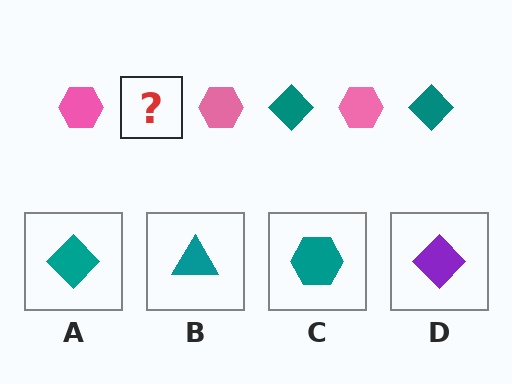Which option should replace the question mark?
Option A.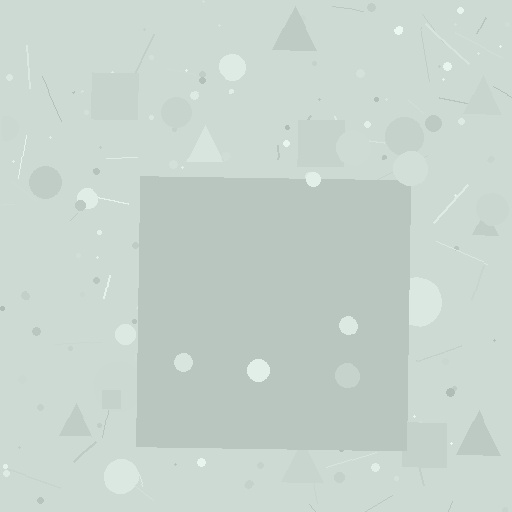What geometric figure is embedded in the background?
A square is embedded in the background.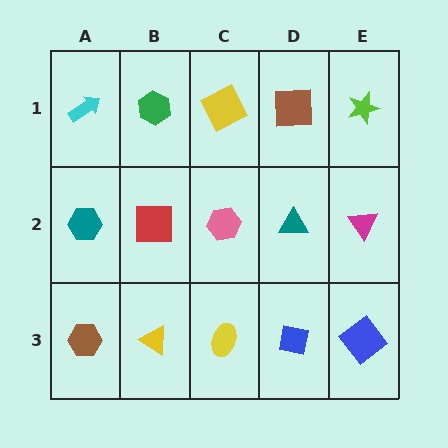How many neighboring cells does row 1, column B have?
3.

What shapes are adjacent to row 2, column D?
A brown square (row 1, column D), a blue square (row 3, column D), a pink hexagon (row 2, column C), a magenta triangle (row 2, column E).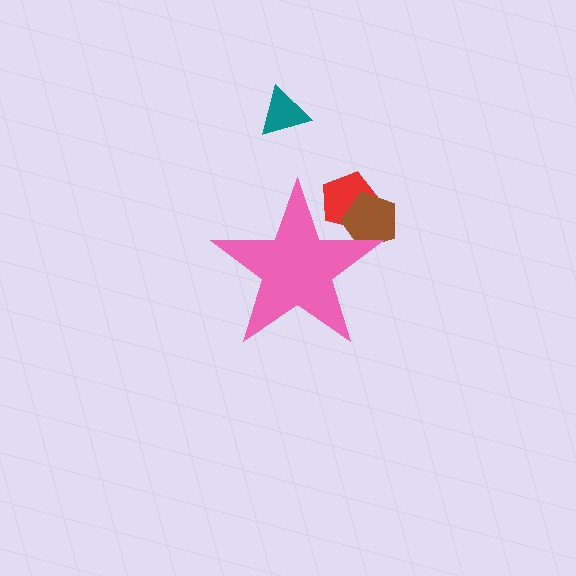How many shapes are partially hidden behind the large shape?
2 shapes are partially hidden.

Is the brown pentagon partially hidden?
Yes, the brown pentagon is partially hidden behind the pink star.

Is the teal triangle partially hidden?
No, the teal triangle is fully visible.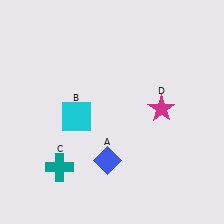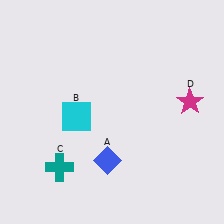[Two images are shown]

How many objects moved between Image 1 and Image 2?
1 object moved between the two images.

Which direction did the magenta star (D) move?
The magenta star (D) moved right.